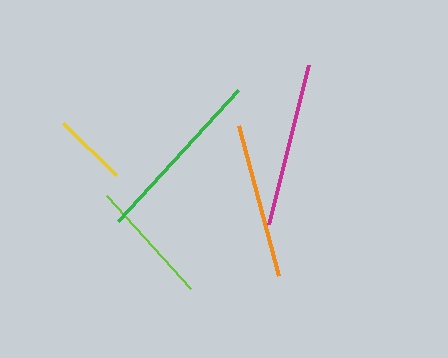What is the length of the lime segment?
The lime segment is approximately 125 pixels long.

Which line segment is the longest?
The green line is the longest at approximately 178 pixels.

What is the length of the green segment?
The green segment is approximately 178 pixels long.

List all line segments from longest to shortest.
From longest to shortest: green, magenta, orange, lime, yellow.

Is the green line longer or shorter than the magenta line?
The green line is longer than the magenta line.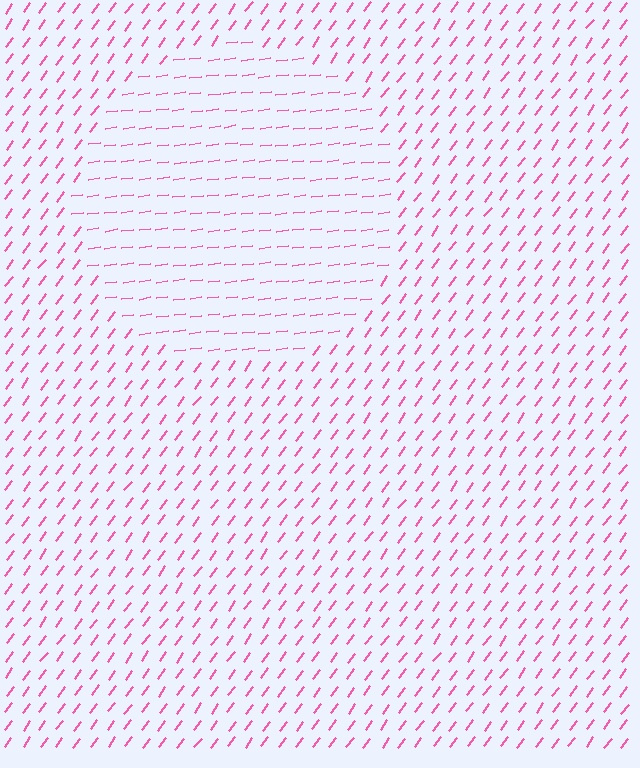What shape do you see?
I see a circle.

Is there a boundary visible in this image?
Yes, there is a texture boundary formed by a change in line orientation.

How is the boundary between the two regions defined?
The boundary is defined purely by a change in line orientation (approximately 45 degrees difference). All lines are the same color and thickness.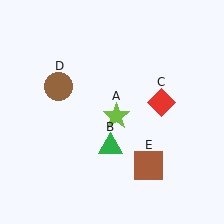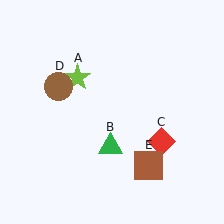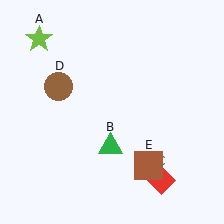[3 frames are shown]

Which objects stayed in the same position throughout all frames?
Green triangle (object B) and brown circle (object D) and brown square (object E) remained stationary.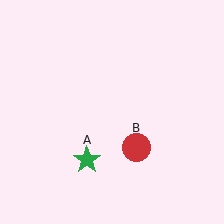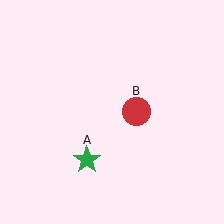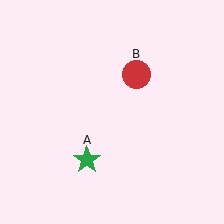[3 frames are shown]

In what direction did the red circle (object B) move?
The red circle (object B) moved up.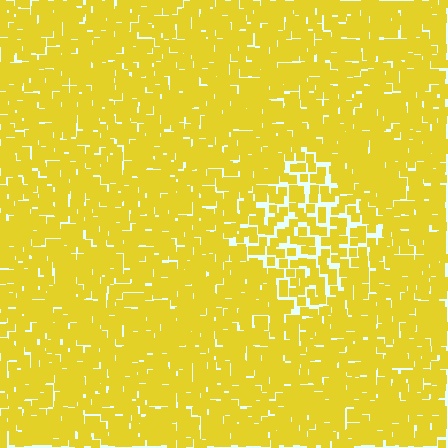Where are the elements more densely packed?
The elements are more densely packed outside the diamond boundary.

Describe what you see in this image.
The image contains small yellow elements arranged at two different densities. A diamond-shaped region is visible where the elements are less densely packed than the surrounding area.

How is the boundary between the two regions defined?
The boundary is defined by a change in element density (approximately 1.8x ratio). All elements are the same color, size, and shape.